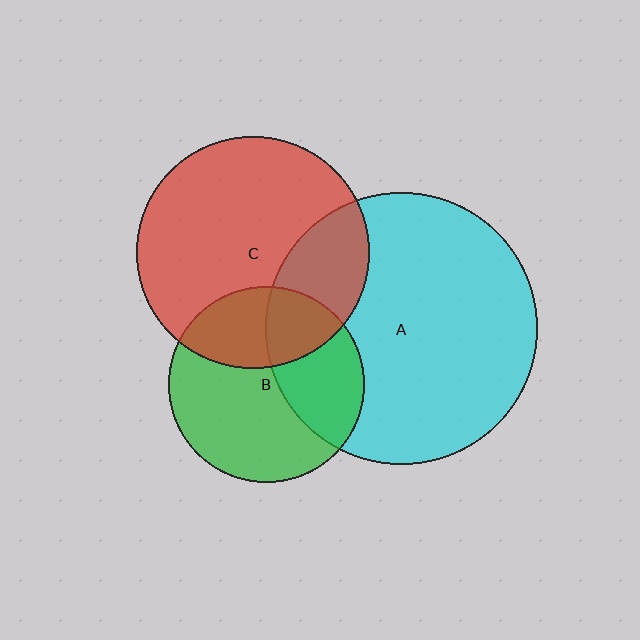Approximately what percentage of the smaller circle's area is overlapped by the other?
Approximately 25%.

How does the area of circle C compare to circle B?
Approximately 1.4 times.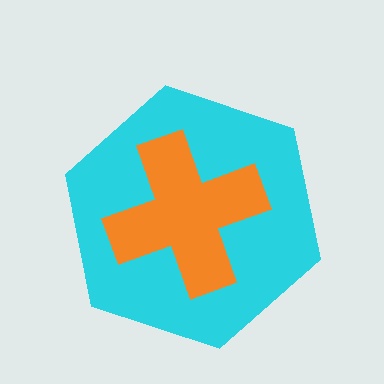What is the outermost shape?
The cyan hexagon.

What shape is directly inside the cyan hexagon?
The orange cross.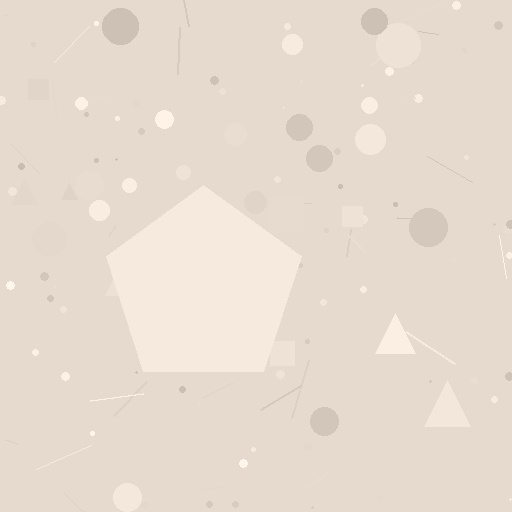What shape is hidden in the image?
A pentagon is hidden in the image.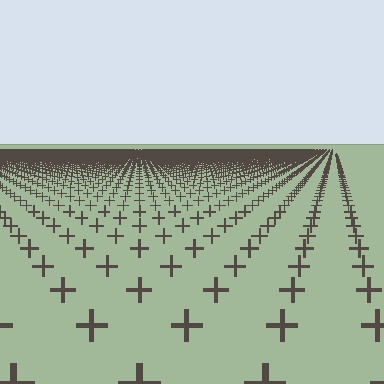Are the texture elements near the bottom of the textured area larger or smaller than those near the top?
Larger. Near the bottom, elements are closer to the viewer and appear at a bigger on-screen size.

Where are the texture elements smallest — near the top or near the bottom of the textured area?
Near the top.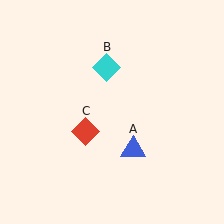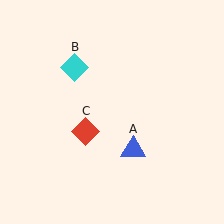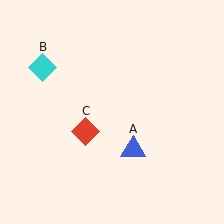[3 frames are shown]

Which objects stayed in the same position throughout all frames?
Blue triangle (object A) and red diamond (object C) remained stationary.